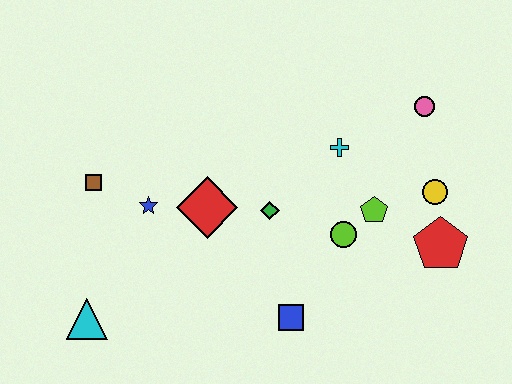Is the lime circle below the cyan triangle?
No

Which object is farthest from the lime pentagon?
The cyan triangle is farthest from the lime pentagon.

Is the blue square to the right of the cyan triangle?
Yes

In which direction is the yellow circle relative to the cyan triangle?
The yellow circle is to the right of the cyan triangle.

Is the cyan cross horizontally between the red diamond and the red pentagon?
Yes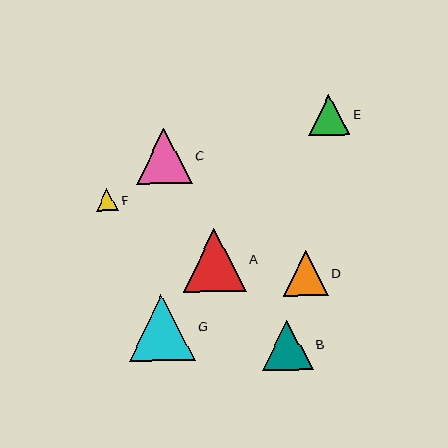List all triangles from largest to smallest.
From largest to smallest: G, A, C, B, D, E, F.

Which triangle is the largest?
Triangle G is the largest with a size of approximately 66 pixels.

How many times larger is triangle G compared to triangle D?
Triangle G is approximately 1.5 times the size of triangle D.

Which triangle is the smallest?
Triangle F is the smallest with a size of approximately 22 pixels.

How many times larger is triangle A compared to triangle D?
Triangle A is approximately 1.4 times the size of triangle D.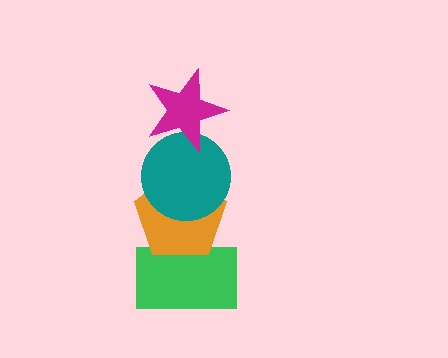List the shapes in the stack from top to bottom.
From top to bottom: the magenta star, the teal circle, the orange pentagon, the green rectangle.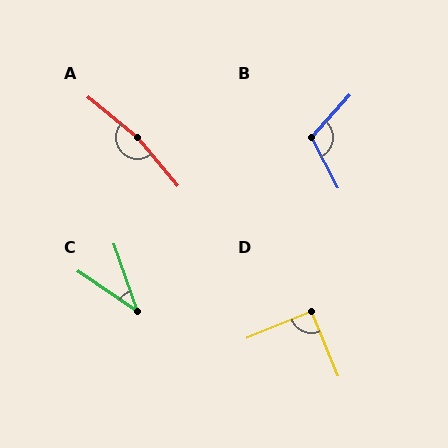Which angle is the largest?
A, at approximately 169 degrees.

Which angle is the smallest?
C, at approximately 36 degrees.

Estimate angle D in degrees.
Approximately 91 degrees.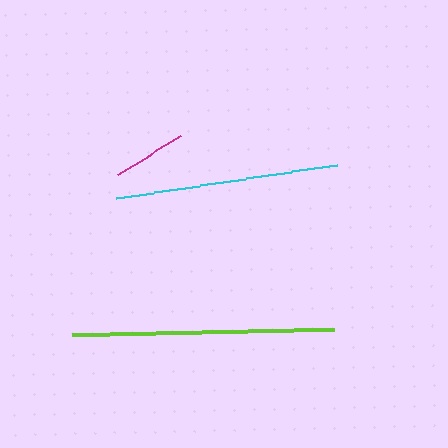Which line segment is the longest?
The lime line is the longest at approximately 262 pixels.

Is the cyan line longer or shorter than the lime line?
The lime line is longer than the cyan line.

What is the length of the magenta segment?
The magenta segment is approximately 74 pixels long.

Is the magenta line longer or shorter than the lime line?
The lime line is longer than the magenta line.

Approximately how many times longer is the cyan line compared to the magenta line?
The cyan line is approximately 3.0 times the length of the magenta line.